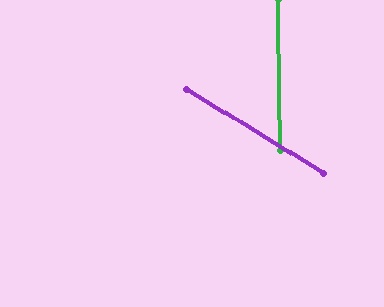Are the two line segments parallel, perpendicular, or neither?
Neither parallel nor perpendicular — they differ by about 58°.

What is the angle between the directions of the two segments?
Approximately 58 degrees.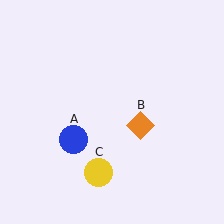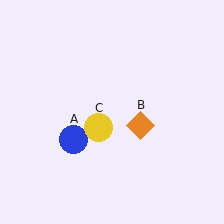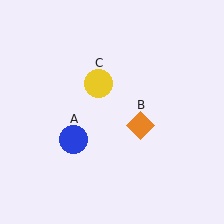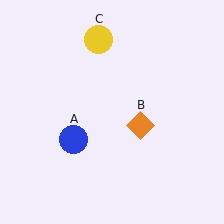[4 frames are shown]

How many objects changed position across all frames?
1 object changed position: yellow circle (object C).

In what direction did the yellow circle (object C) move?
The yellow circle (object C) moved up.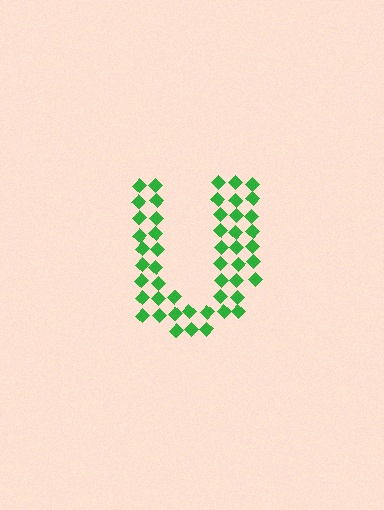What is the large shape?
The large shape is the letter U.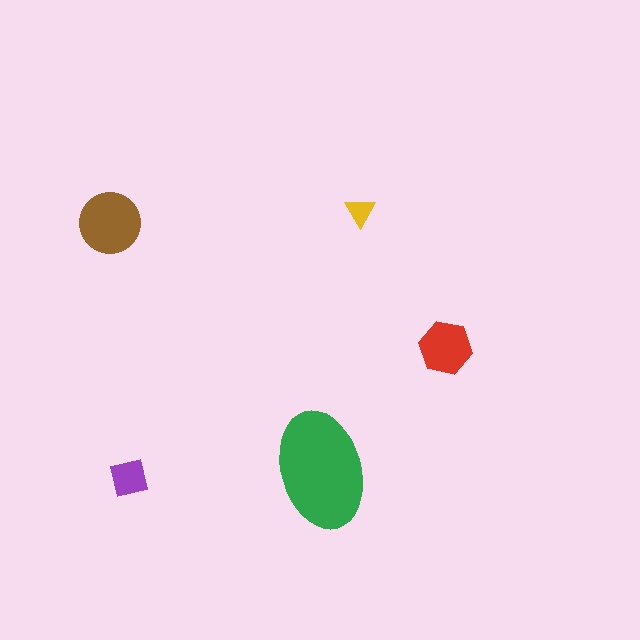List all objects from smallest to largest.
The yellow triangle, the purple square, the red hexagon, the brown circle, the green ellipse.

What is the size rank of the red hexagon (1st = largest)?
3rd.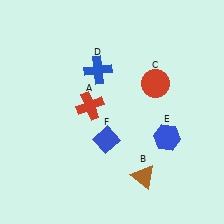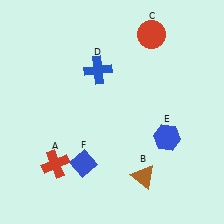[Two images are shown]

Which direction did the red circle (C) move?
The red circle (C) moved up.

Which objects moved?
The objects that moved are: the red cross (A), the red circle (C), the blue diamond (F).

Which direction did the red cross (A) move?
The red cross (A) moved down.